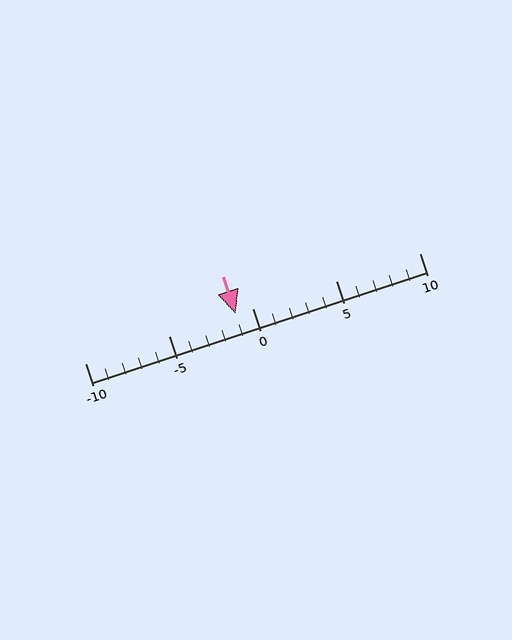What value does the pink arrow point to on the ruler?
The pink arrow points to approximately -1.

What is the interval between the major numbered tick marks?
The major tick marks are spaced 5 units apart.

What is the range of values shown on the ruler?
The ruler shows values from -10 to 10.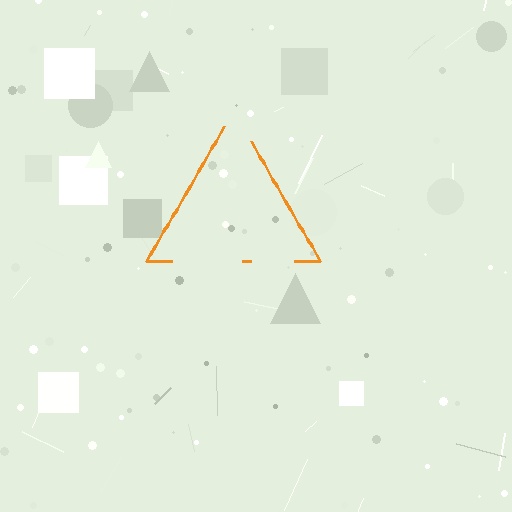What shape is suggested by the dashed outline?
The dashed outline suggests a triangle.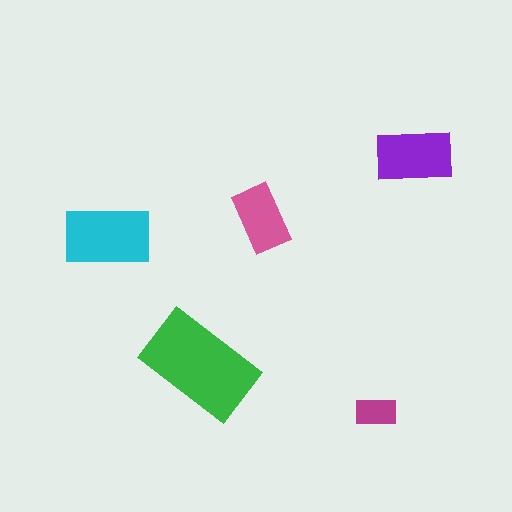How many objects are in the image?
There are 5 objects in the image.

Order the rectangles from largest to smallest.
the green one, the cyan one, the purple one, the pink one, the magenta one.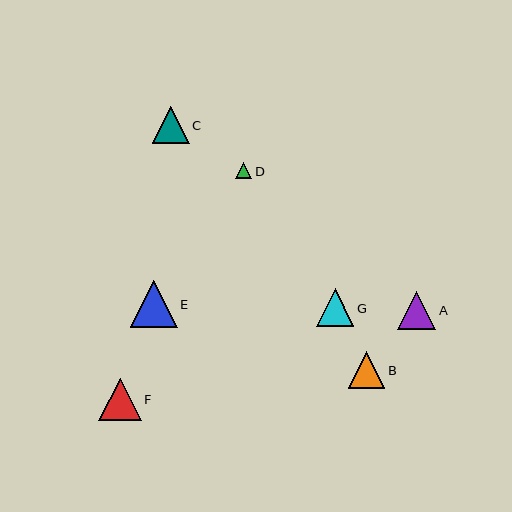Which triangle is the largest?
Triangle E is the largest with a size of approximately 46 pixels.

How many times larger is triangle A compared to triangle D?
Triangle A is approximately 2.3 times the size of triangle D.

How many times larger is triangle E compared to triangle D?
Triangle E is approximately 2.9 times the size of triangle D.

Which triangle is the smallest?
Triangle D is the smallest with a size of approximately 16 pixels.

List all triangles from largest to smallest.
From largest to smallest: E, F, A, G, B, C, D.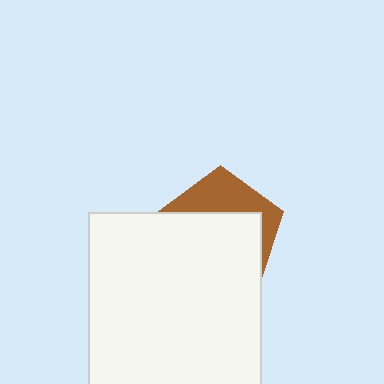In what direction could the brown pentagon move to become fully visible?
The brown pentagon could move up. That would shift it out from behind the white square entirely.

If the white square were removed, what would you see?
You would see the complete brown pentagon.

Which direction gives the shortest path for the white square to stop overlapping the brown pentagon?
Moving down gives the shortest separation.